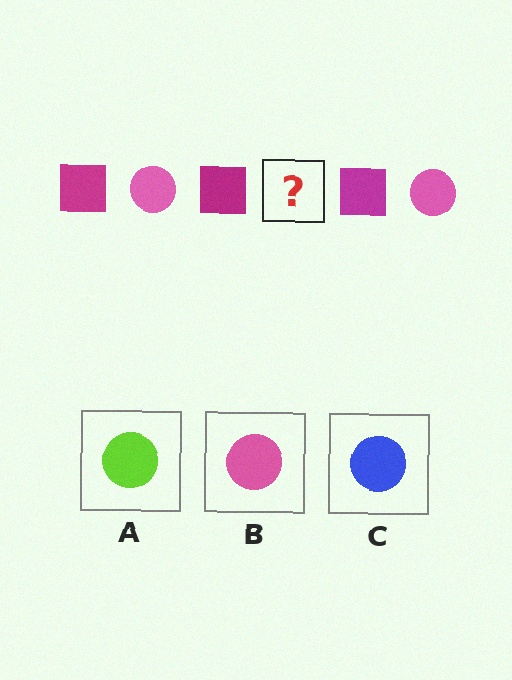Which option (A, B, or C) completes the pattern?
B.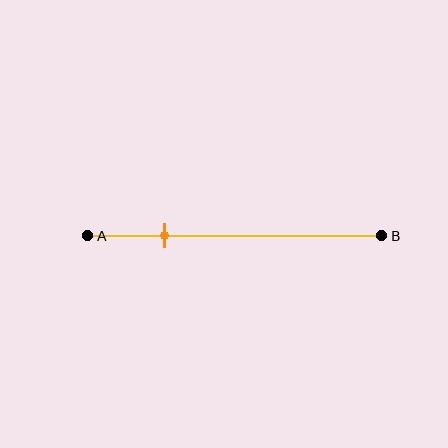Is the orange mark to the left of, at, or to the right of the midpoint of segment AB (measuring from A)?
The orange mark is to the left of the midpoint of segment AB.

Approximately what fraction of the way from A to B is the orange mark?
The orange mark is approximately 25% of the way from A to B.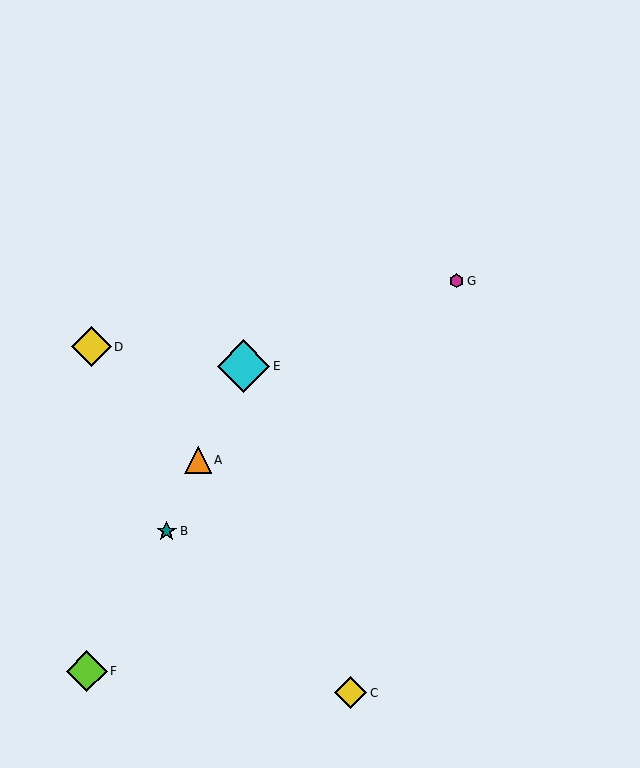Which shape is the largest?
The cyan diamond (labeled E) is the largest.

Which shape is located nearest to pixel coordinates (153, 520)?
The teal star (labeled B) at (167, 531) is nearest to that location.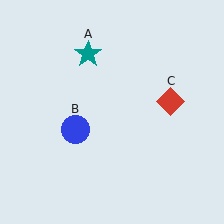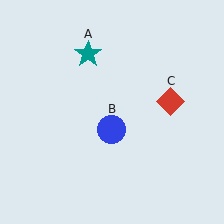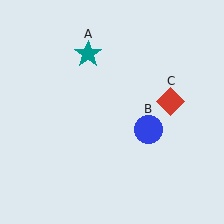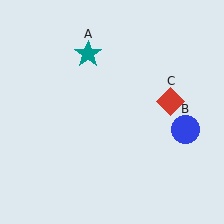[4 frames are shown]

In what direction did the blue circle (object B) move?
The blue circle (object B) moved right.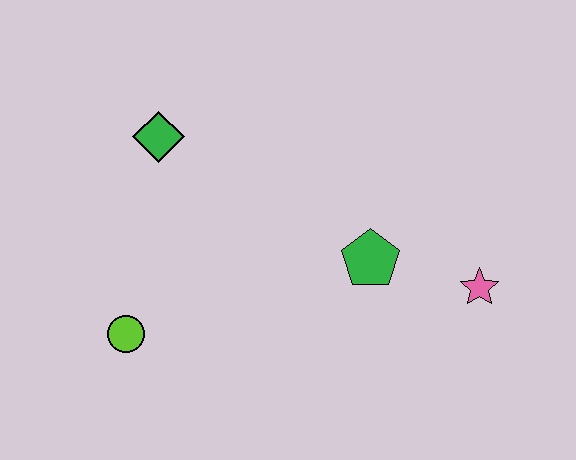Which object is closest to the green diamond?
The lime circle is closest to the green diamond.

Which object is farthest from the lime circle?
The pink star is farthest from the lime circle.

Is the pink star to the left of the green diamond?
No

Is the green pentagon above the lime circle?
Yes